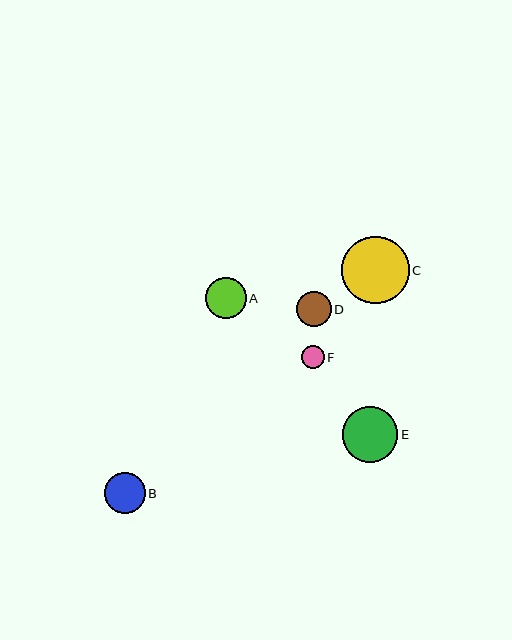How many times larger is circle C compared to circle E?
Circle C is approximately 1.2 times the size of circle E.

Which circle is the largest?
Circle C is the largest with a size of approximately 67 pixels.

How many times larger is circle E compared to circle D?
Circle E is approximately 1.6 times the size of circle D.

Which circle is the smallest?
Circle F is the smallest with a size of approximately 23 pixels.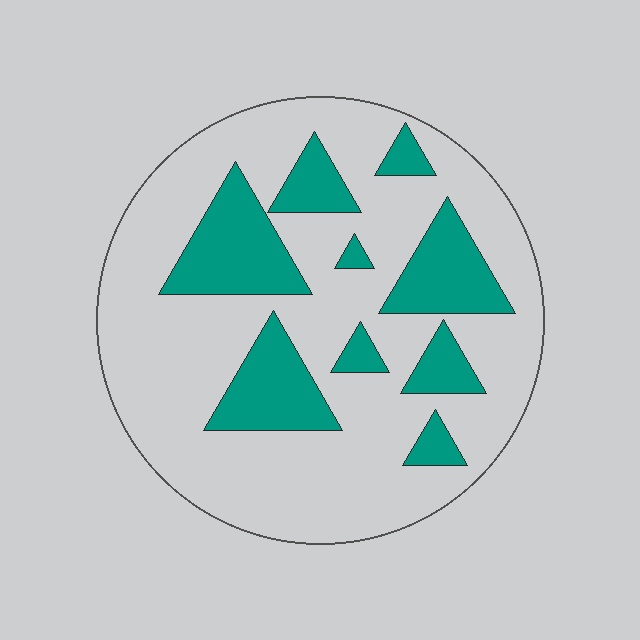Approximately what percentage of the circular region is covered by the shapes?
Approximately 25%.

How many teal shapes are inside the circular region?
9.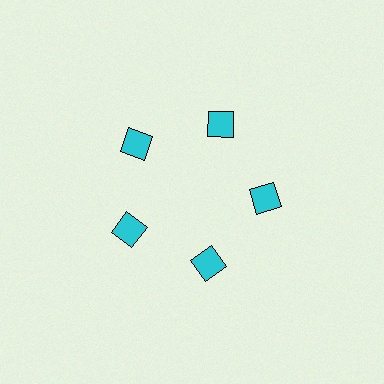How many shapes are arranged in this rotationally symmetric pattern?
There are 5 shapes, arranged in 5 groups of 1.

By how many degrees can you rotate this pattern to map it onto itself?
The pattern maps onto itself every 72 degrees of rotation.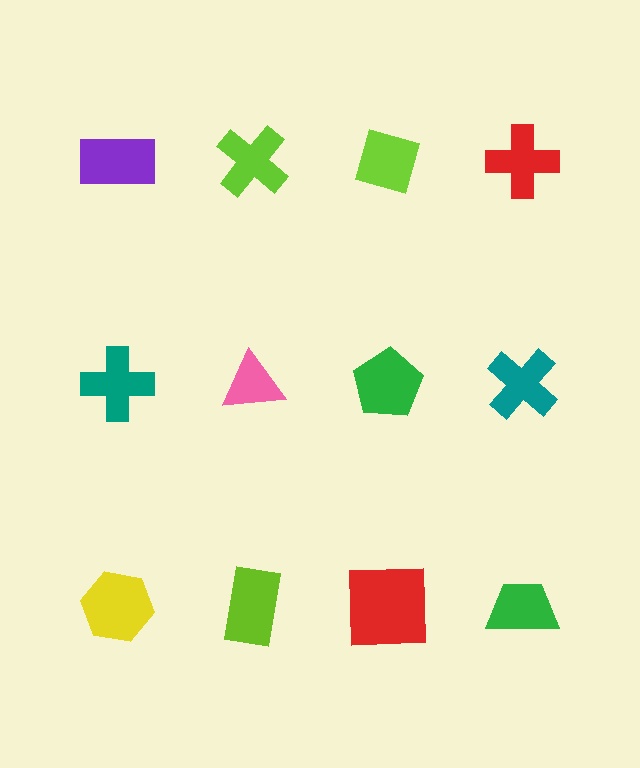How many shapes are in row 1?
4 shapes.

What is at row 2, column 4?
A teal cross.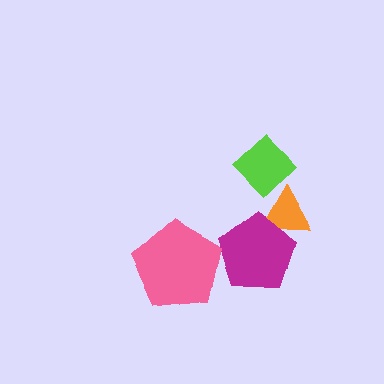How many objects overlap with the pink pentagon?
0 objects overlap with the pink pentagon.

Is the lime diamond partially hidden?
Yes, it is partially covered by another shape.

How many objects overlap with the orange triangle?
2 objects overlap with the orange triangle.